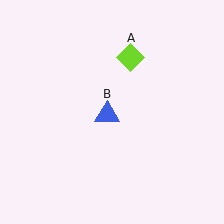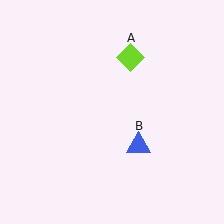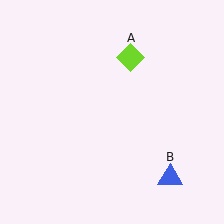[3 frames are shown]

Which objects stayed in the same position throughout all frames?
Lime diamond (object A) remained stationary.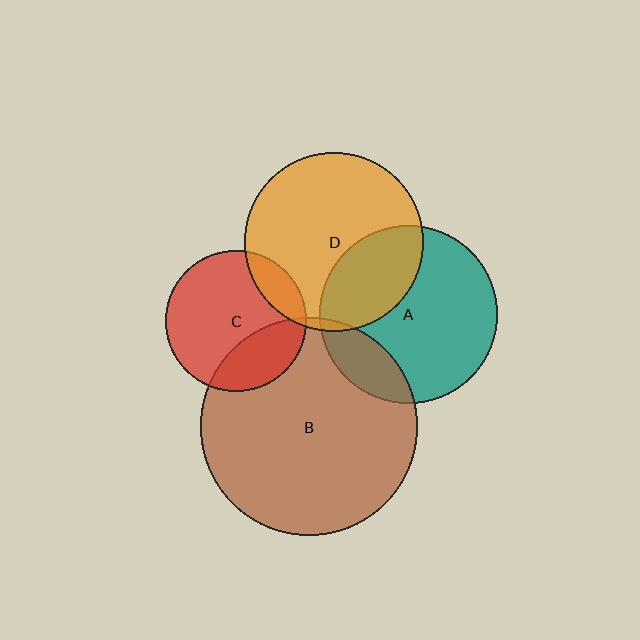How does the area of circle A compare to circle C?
Approximately 1.6 times.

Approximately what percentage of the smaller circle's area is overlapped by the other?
Approximately 5%.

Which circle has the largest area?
Circle B (brown).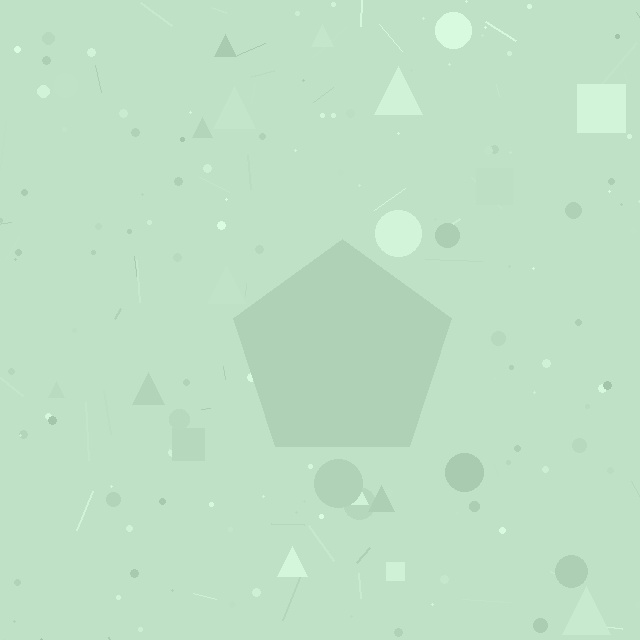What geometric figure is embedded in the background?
A pentagon is embedded in the background.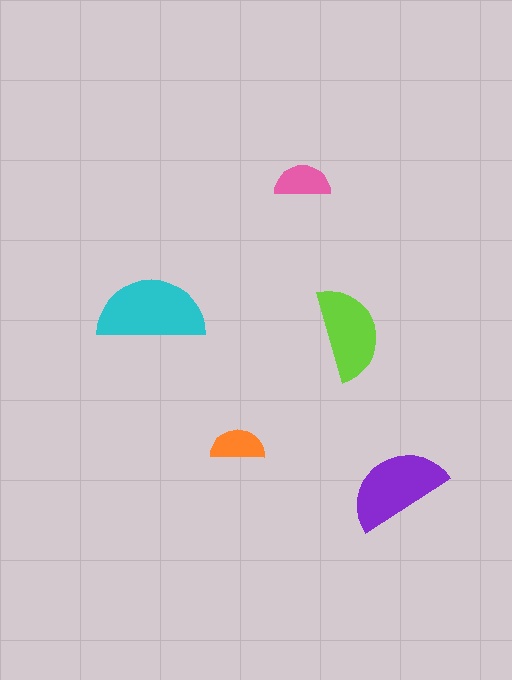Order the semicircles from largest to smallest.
the cyan one, the purple one, the lime one, the pink one, the orange one.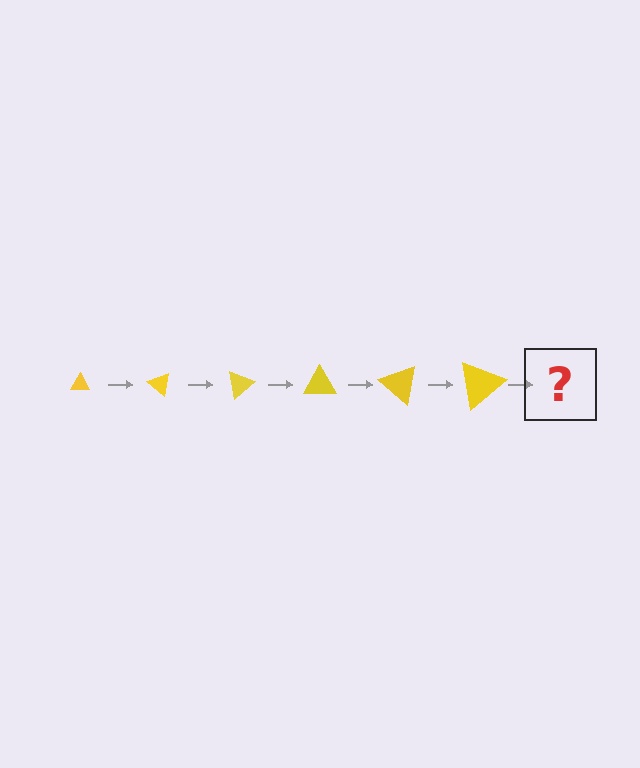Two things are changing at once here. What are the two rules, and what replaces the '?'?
The two rules are that the triangle grows larger each step and it rotates 40 degrees each step. The '?' should be a triangle, larger than the previous one and rotated 240 degrees from the start.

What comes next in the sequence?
The next element should be a triangle, larger than the previous one and rotated 240 degrees from the start.